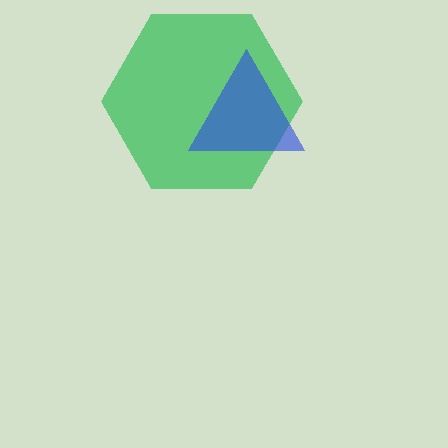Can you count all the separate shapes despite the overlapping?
Yes, there are 2 separate shapes.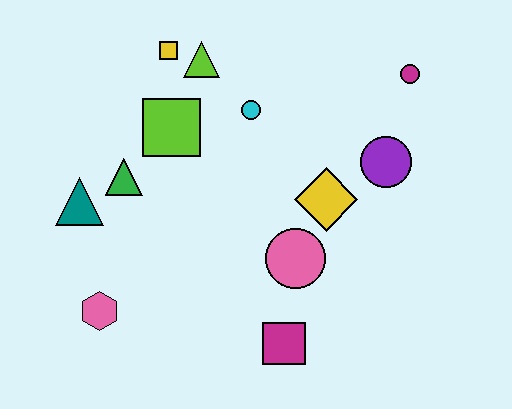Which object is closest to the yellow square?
The lime triangle is closest to the yellow square.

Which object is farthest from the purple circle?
The pink hexagon is farthest from the purple circle.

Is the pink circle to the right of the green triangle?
Yes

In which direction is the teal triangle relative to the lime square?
The teal triangle is to the left of the lime square.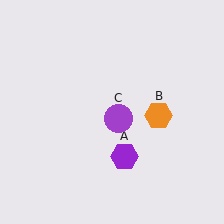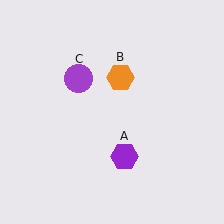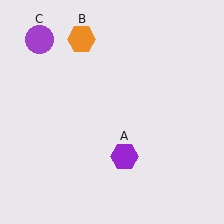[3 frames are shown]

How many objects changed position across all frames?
2 objects changed position: orange hexagon (object B), purple circle (object C).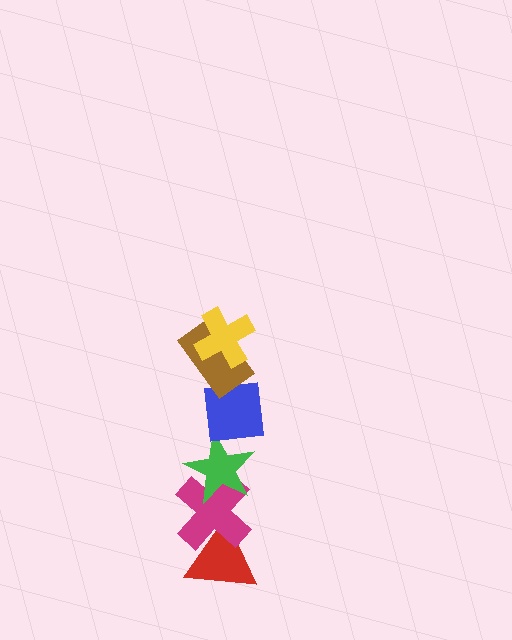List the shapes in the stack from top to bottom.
From top to bottom: the yellow cross, the brown rectangle, the blue square, the green star, the magenta cross, the red triangle.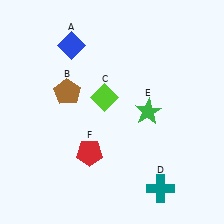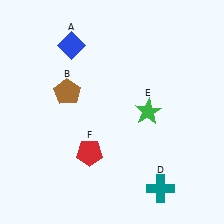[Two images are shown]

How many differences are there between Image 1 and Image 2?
There is 1 difference between the two images.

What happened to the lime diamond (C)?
The lime diamond (C) was removed in Image 2. It was in the top-left area of Image 1.